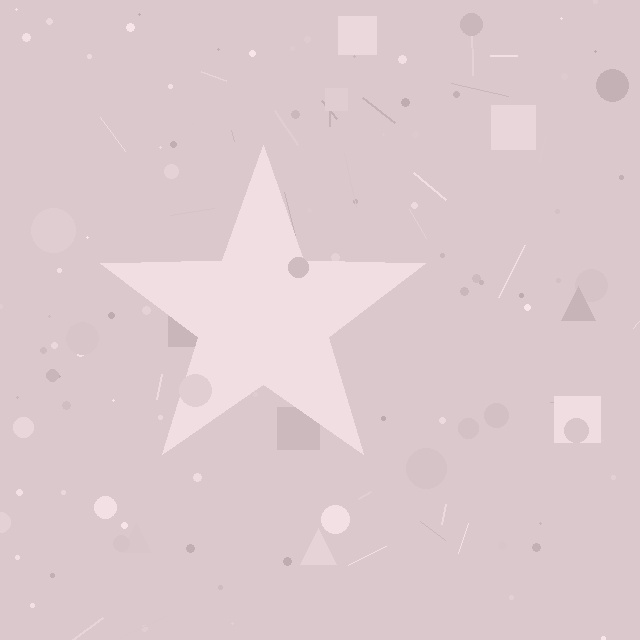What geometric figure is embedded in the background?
A star is embedded in the background.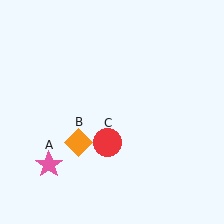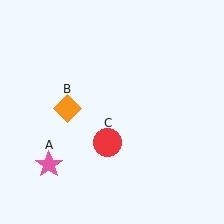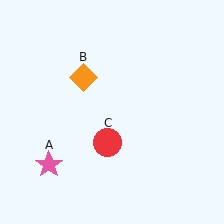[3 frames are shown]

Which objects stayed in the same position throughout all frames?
Pink star (object A) and red circle (object C) remained stationary.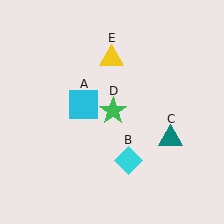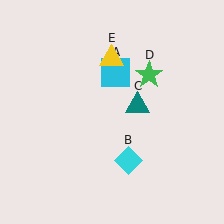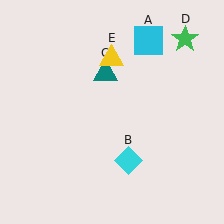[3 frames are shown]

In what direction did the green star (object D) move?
The green star (object D) moved up and to the right.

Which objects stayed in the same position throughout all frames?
Cyan diamond (object B) and yellow triangle (object E) remained stationary.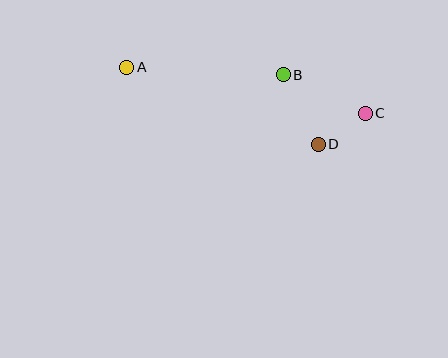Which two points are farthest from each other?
Points A and C are farthest from each other.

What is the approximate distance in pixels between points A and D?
The distance between A and D is approximately 206 pixels.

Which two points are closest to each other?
Points C and D are closest to each other.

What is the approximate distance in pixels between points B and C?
The distance between B and C is approximately 90 pixels.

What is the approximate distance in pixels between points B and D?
The distance between B and D is approximately 78 pixels.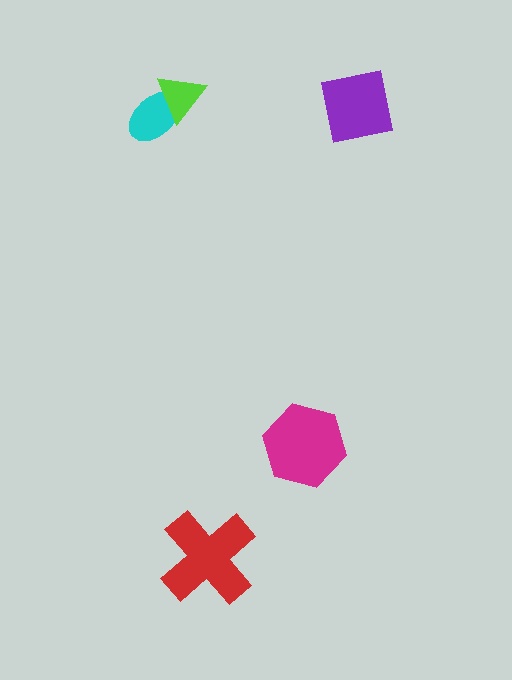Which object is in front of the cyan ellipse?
The lime triangle is in front of the cyan ellipse.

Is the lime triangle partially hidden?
No, no other shape covers it.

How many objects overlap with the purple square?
0 objects overlap with the purple square.